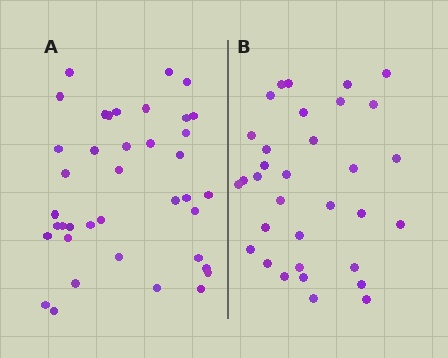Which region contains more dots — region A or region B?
Region A (the left region) has more dots.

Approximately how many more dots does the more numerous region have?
Region A has about 6 more dots than region B.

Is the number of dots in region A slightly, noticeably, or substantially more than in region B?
Region A has only slightly more — the two regions are fairly close. The ratio is roughly 1.2 to 1.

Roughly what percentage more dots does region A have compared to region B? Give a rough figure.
About 20% more.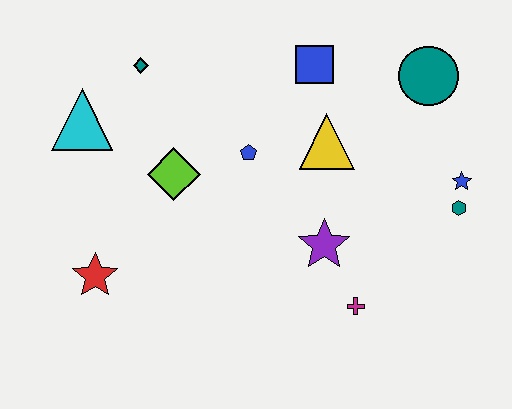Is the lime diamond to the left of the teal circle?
Yes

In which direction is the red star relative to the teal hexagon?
The red star is to the left of the teal hexagon.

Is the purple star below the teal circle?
Yes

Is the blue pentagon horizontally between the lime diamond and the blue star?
Yes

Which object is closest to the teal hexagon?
The blue star is closest to the teal hexagon.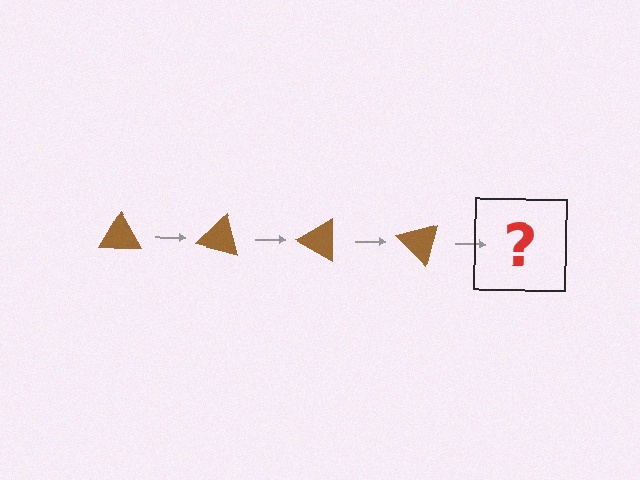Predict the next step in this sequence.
The next step is a brown triangle rotated 60 degrees.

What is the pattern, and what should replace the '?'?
The pattern is that the triangle rotates 15 degrees each step. The '?' should be a brown triangle rotated 60 degrees.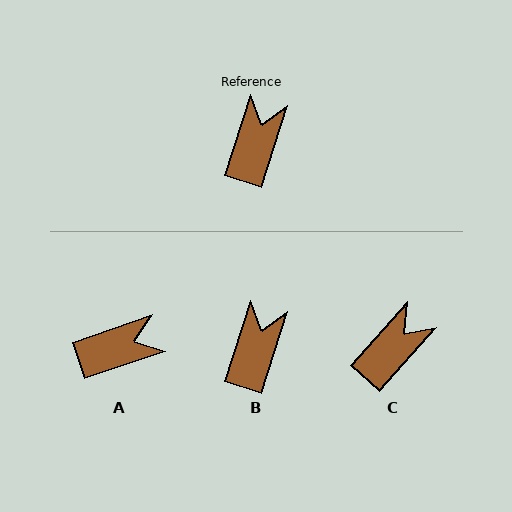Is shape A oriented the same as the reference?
No, it is off by about 54 degrees.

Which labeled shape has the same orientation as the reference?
B.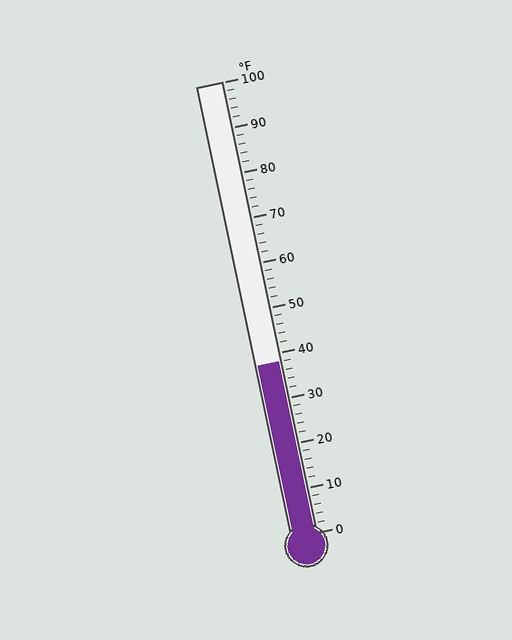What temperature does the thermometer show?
The thermometer shows approximately 38°F.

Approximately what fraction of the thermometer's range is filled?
The thermometer is filled to approximately 40% of its range.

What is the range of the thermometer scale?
The thermometer scale ranges from 0°F to 100°F.